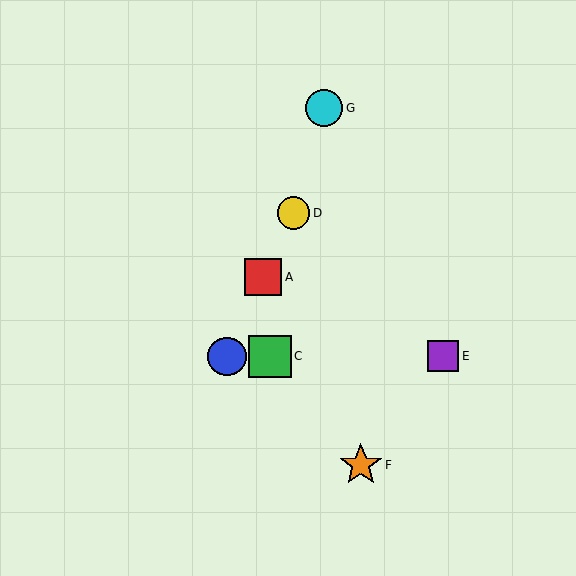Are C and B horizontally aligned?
Yes, both are at y≈356.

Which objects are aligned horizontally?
Objects B, C, E are aligned horizontally.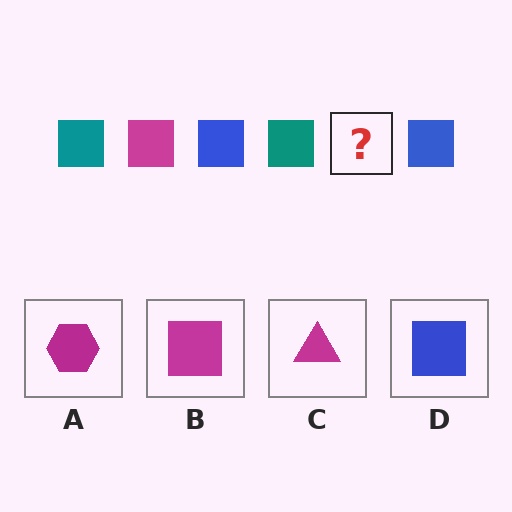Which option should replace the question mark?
Option B.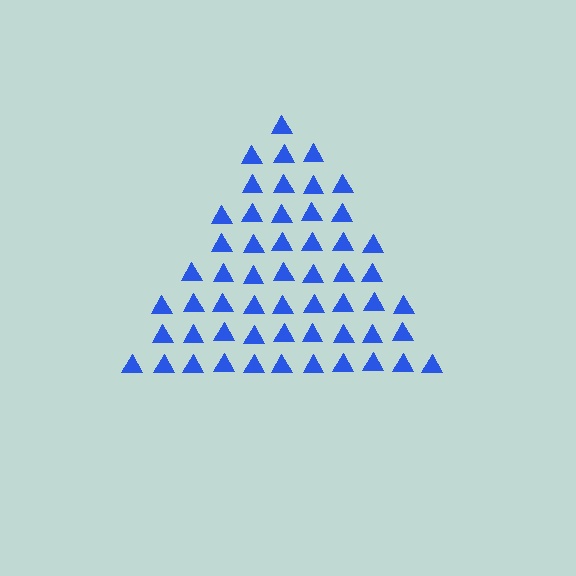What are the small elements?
The small elements are triangles.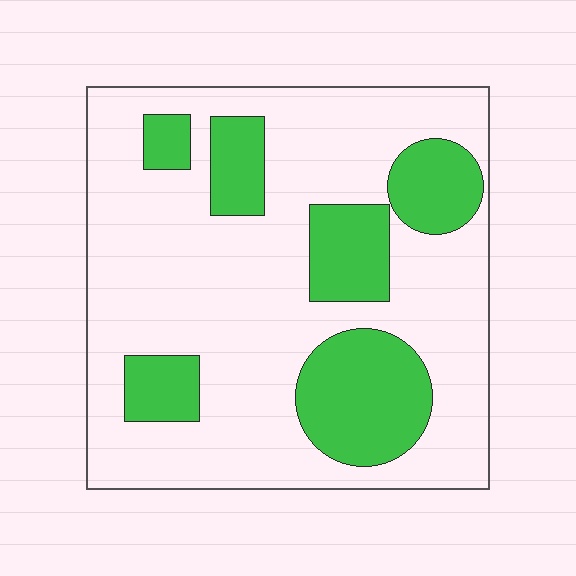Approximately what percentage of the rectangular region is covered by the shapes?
Approximately 25%.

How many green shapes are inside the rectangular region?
6.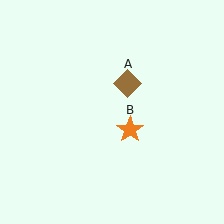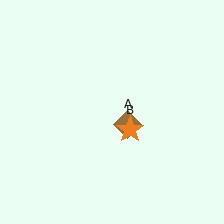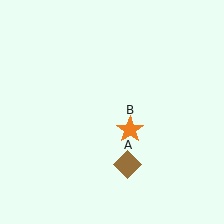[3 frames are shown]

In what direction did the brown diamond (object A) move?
The brown diamond (object A) moved down.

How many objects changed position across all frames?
1 object changed position: brown diamond (object A).